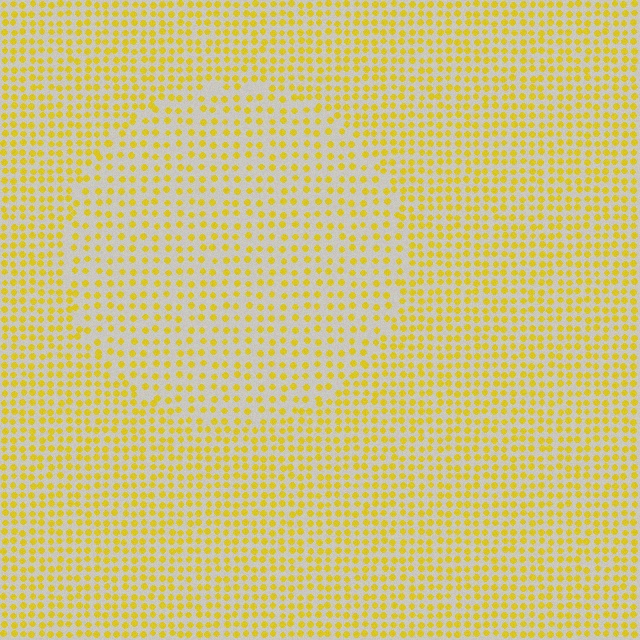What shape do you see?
I see a circle.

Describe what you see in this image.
The image contains small yellow elements arranged at two different densities. A circle-shaped region is visible where the elements are less densely packed than the surrounding area.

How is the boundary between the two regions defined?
The boundary is defined by a change in element density (approximately 1.6x ratio). All elements are the same color, size, and shape.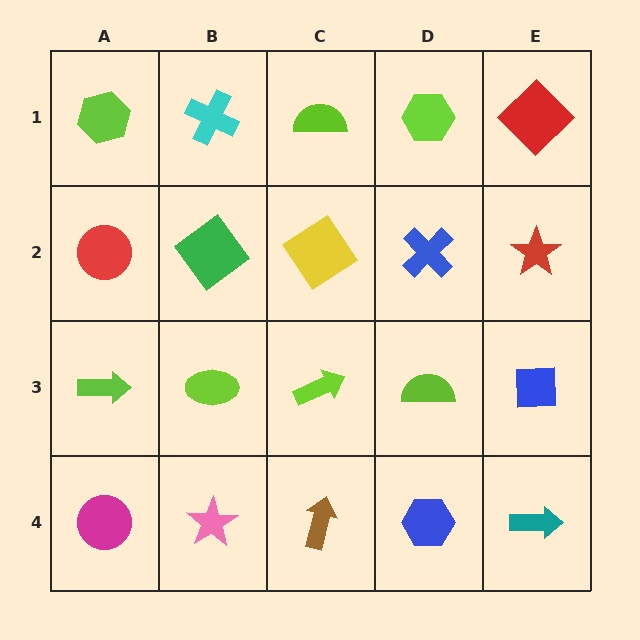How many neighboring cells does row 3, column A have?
3.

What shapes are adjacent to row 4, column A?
A lime arrow (row 3, column A), a pink star (row 4, column B).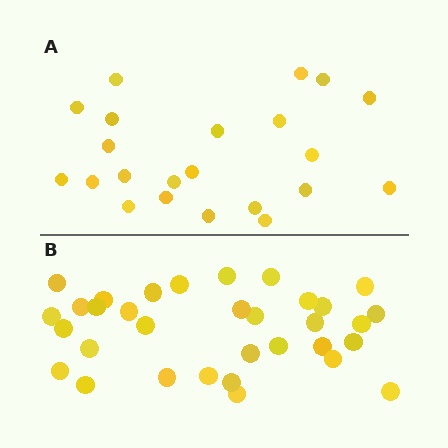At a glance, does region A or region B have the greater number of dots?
Region B (the bottom region) has more dots.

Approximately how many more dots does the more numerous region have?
Region B has roughly 12 or so more dots than region A.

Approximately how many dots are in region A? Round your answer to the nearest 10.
About 20 dots. (The exact count is 22, which rounds to 20.)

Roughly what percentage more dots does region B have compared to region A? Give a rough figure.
About 50% more.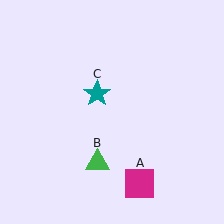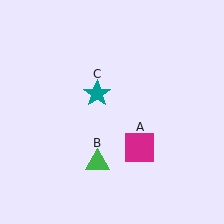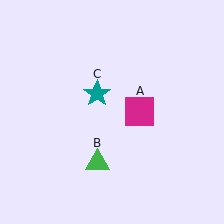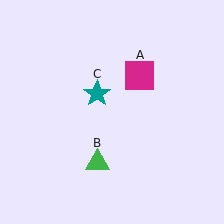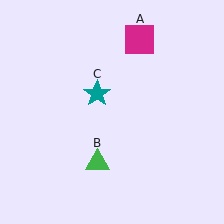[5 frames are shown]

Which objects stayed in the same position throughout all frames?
Green triangle (object B) and teal star (object C) remained stationary.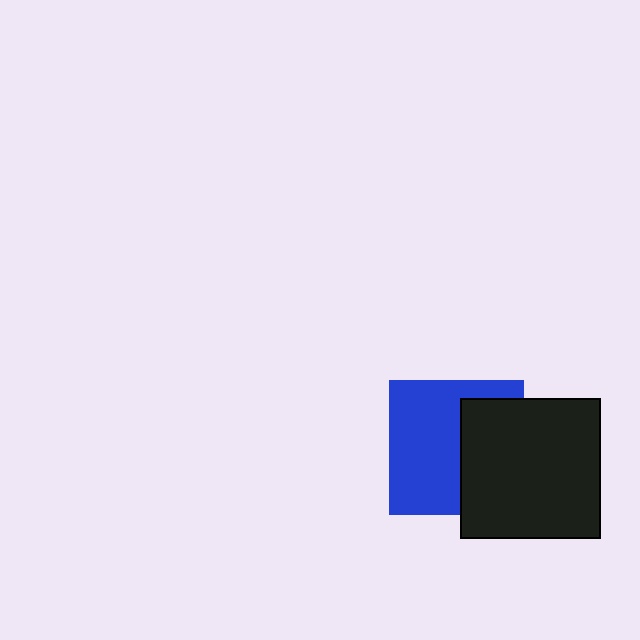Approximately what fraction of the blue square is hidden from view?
Roughly 41% of the blue square is hidden behind the black square.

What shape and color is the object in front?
The object in front is a black square.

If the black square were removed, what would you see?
You would see the complete blue square.